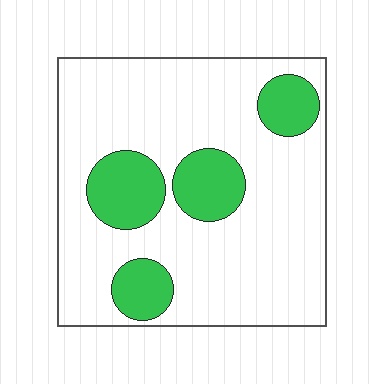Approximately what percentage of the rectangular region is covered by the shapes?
Approximately 20%.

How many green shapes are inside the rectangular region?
4.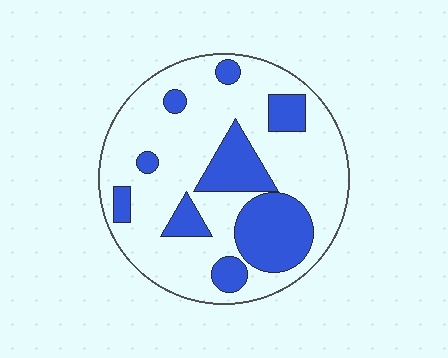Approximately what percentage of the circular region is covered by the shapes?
Approximately 30%.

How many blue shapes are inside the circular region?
9.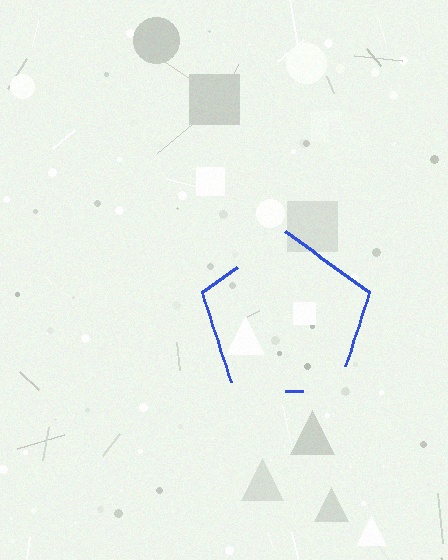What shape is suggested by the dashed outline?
The dashed outline suggests a pentagon.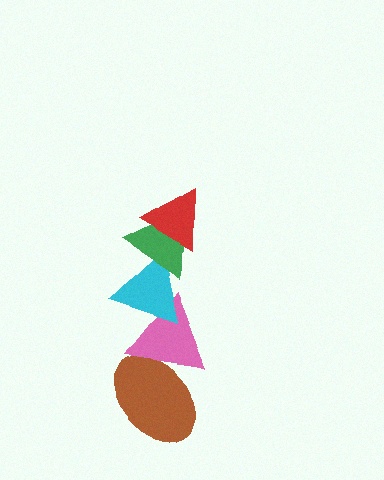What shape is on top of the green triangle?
The red triangle is on top of the green triangle.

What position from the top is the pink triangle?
The pink triangle is 4th from the top.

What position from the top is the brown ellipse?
The brown ellipse is 5th from the top.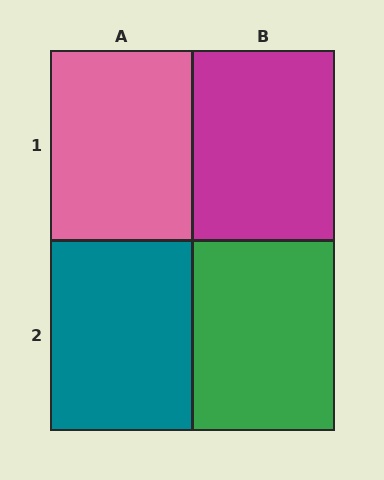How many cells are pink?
1 cell is pink.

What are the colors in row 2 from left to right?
Teal, green.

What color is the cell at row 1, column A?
Pink.